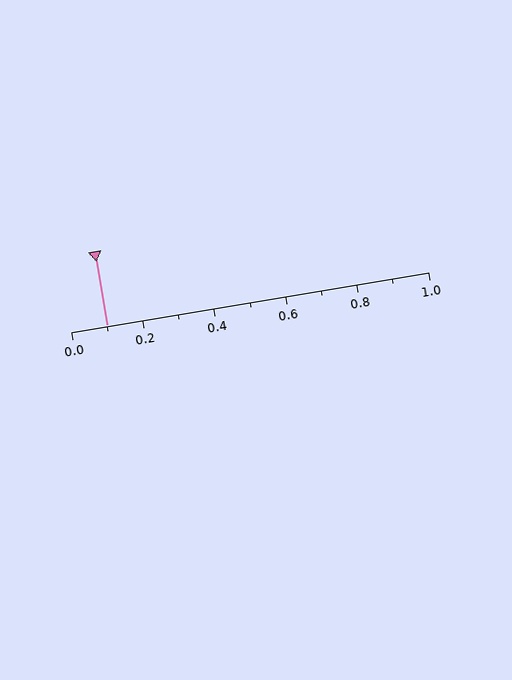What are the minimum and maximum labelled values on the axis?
The axis runs from 0.0 to 1.0.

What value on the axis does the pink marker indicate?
The marker indicates approximately 0.1.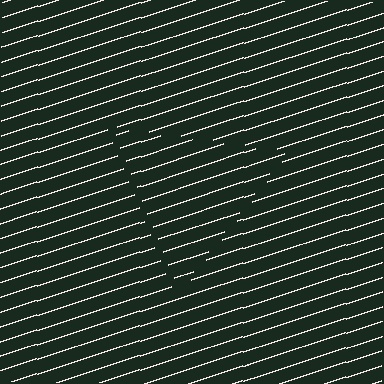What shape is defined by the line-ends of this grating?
An illusory triangle. The interior of the shape contains the same grating, shifted by half a period — the contour is defined by the phase discontinuity where line-ends from the inner and outer gratings abut.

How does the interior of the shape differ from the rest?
The interior of the shape contains the same grating, shifted by half a period — the contour is defined by the phase discontinuity where line-ends from the inner and outer gratings abut.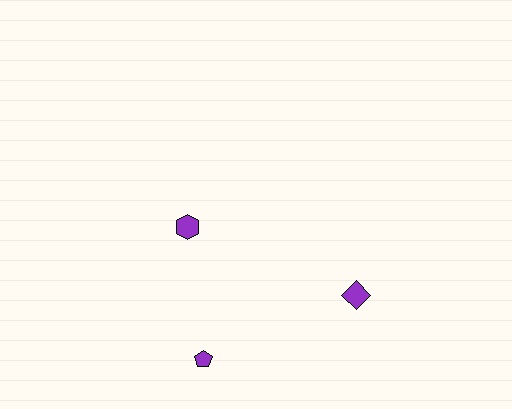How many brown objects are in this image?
There are no brown objects.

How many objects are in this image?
There are 3 objects.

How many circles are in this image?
There are no circles.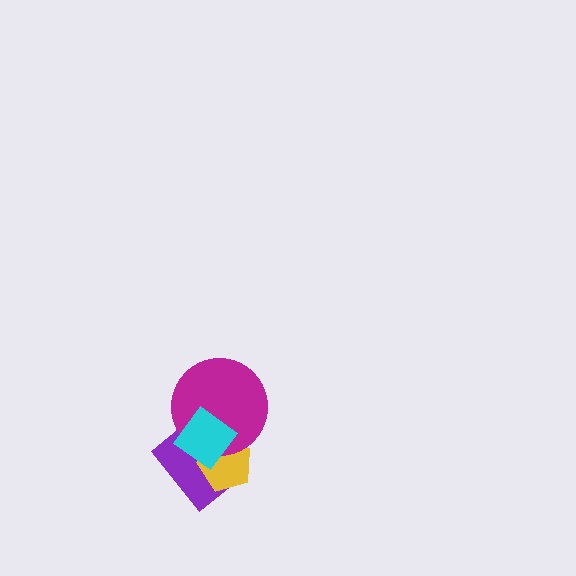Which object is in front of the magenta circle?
The cyan diamond is in front of the magenta circle.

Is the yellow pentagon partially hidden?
Yes, it is partially covered by another shape.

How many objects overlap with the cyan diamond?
3 objects overlap with the cyan diamond.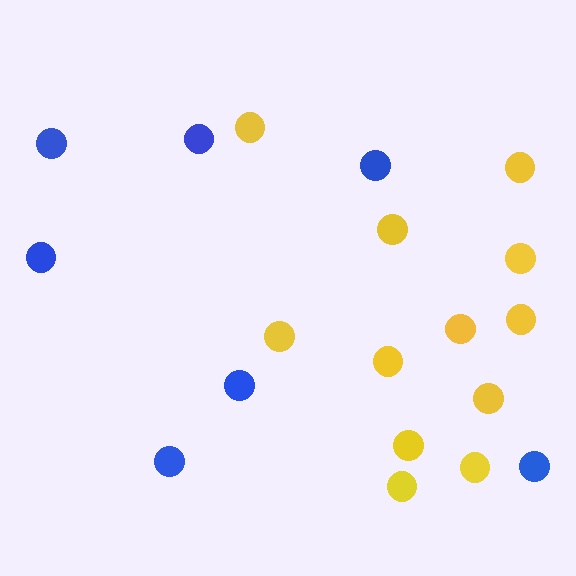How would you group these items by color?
There are 2 groups: one group of yellow circles (12) and one group of blue circles (7).